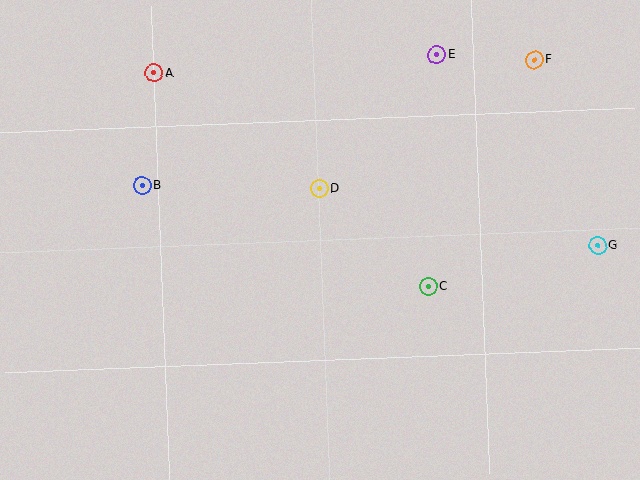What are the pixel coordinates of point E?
Point E is at (437, 55).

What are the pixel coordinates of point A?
Point A is at (154, 73).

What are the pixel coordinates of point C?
Point C is at (428, 287).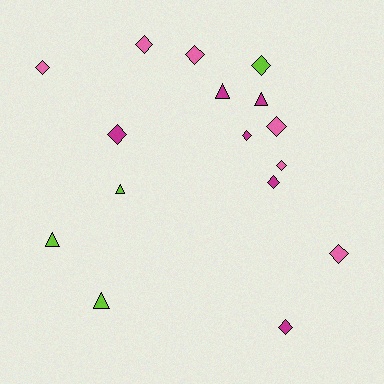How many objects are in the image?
There are 16 objects.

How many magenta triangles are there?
There are 2 magenta triangles.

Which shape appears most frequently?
Diamond, with 11 objects.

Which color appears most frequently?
Magenta, with 6 objects.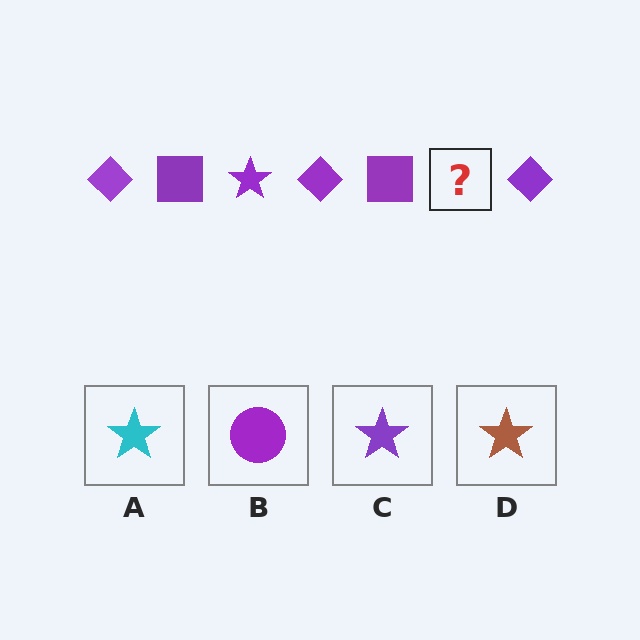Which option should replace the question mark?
Option C.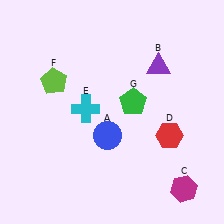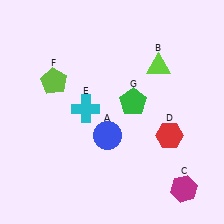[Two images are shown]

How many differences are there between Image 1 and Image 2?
There is 1 difference between the two images.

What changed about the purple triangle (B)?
In Image 1, B is purple. In Image 2, it changed to lime.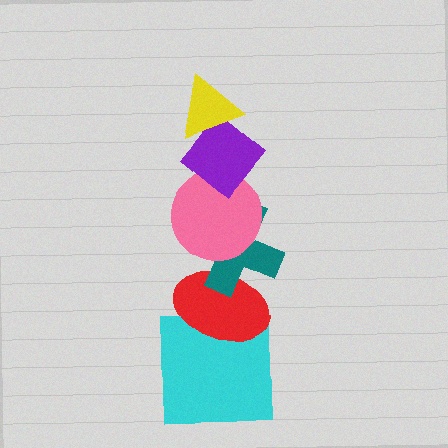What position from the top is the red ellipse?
The red ellipse is 5th from the top.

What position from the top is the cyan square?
The cyan square is 6th from the top.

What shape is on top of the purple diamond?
The yellow triangle is on top of the purple diamond.